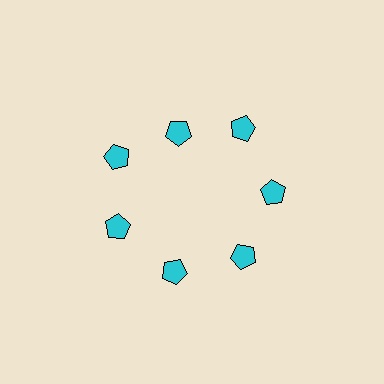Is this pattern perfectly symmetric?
No. The 7 cyan pentagons are arranged in a ring, but one element near the 12 o'clock position is pulled inward toward the center, breaking the 7-fold rotational symmetry.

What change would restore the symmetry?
The symmetry would be restored by moving it outward, back onto the ring so that all 7 pentagons sit at equal angles and equal distance from the center.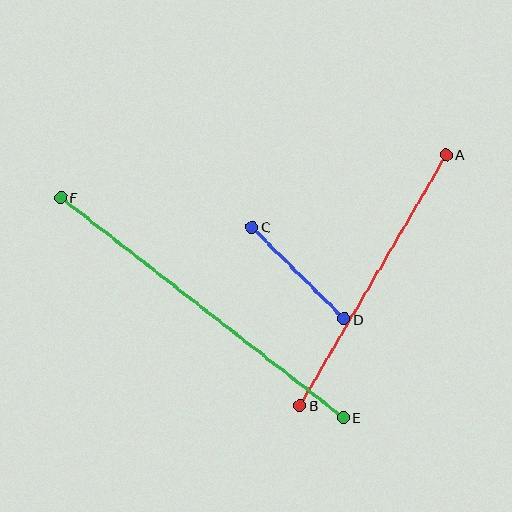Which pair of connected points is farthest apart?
Points E and F are farthest apart.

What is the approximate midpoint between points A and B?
The midpoint is at approximately (373, 280) pixels.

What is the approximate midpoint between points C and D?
The midpoint is at approximately (298, 273) pixels.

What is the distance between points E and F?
The distance is approximately 358 pixels.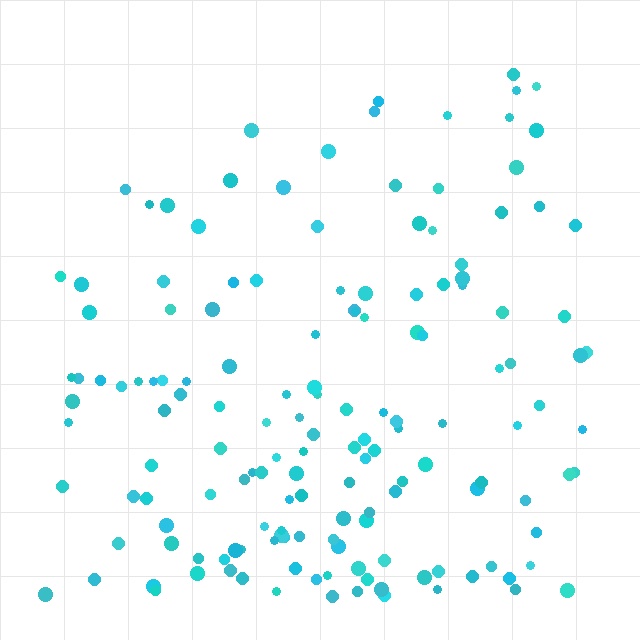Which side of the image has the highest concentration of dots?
The bottom.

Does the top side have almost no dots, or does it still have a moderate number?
Still a moderate number, just noticeably fewer than the bottom.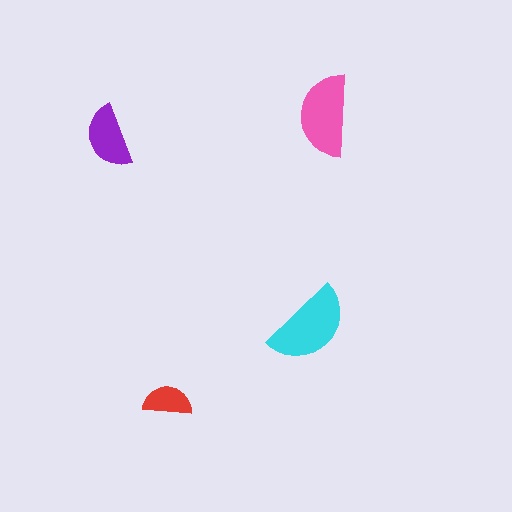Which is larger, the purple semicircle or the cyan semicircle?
The cyan one.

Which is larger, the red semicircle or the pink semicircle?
The pink one.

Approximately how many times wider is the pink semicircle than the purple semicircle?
About 1.5 times wider.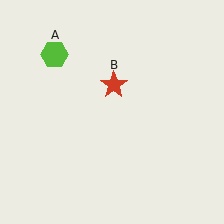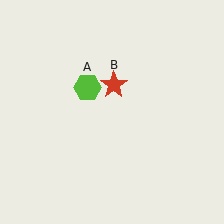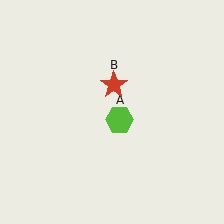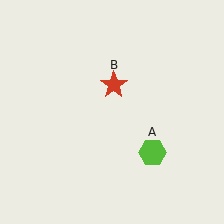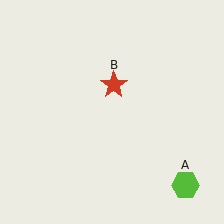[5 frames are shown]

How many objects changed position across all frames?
1 object changed position: lime hexagon (object A).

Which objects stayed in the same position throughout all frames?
Red star (object B) remained stationary.